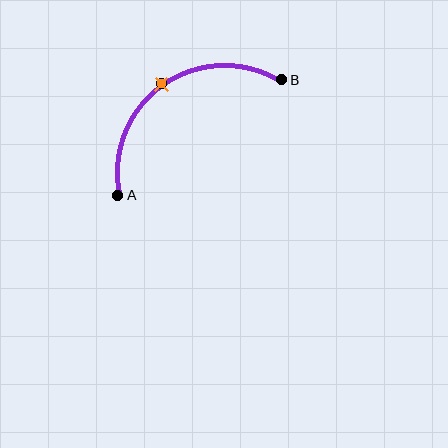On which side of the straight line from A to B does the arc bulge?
The arc bulges above and to the left of the straight line connecting A and B.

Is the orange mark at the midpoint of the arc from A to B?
Yes. The orange mark lies on the arc at equal arc-length from both A and B — it is the arc midpoint.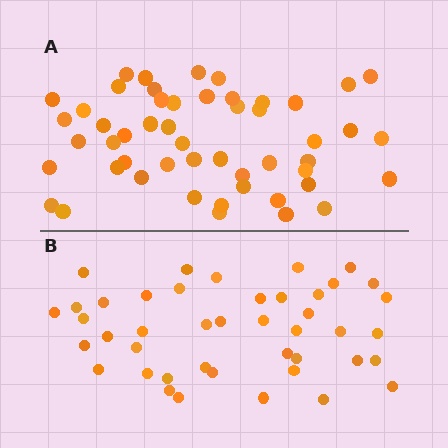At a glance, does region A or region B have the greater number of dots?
Region A (the top region) has more dots.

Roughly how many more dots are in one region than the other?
Region A has roughly 8 or so more dots than region B.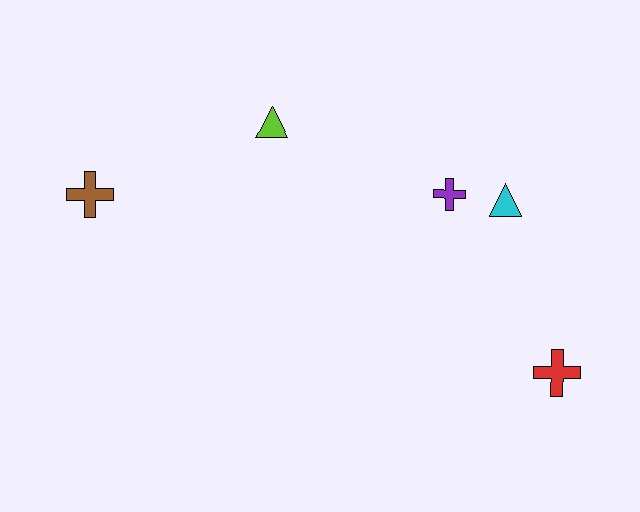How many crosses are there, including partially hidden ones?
There are 3 crosses.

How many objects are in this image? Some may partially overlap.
There are 5 objects.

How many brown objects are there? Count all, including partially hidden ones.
There is 1 brown object.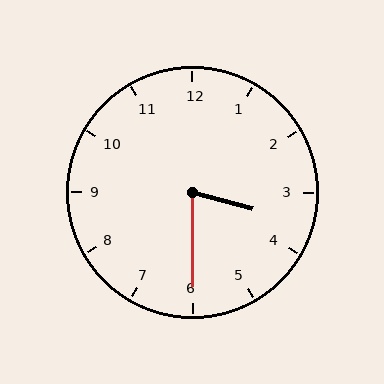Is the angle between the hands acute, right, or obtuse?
It is acute.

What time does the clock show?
3:30.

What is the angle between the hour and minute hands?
Approximately 75 degrees.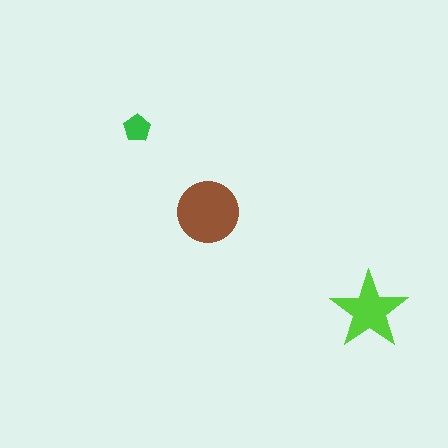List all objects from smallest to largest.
The green pentagon, the lime star, the brown circle.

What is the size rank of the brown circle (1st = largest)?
1st.